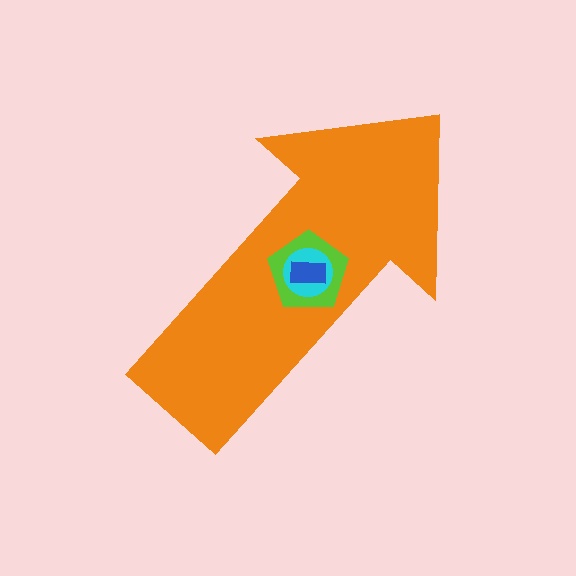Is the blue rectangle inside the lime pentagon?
Yes.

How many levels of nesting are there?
4.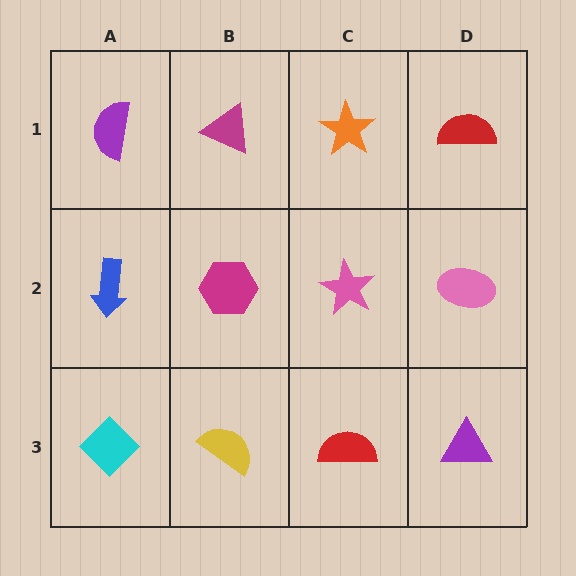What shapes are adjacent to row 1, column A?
A blue arrow (row 2, column A), a magenta triangle (row 1, column B).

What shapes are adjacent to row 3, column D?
A pink ellipse (row 2, column D), a red semicircle (row 3, column C).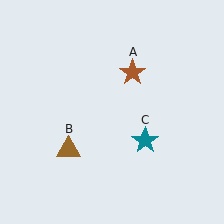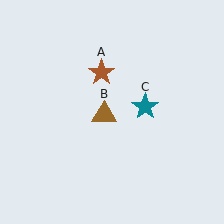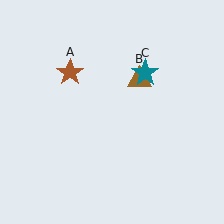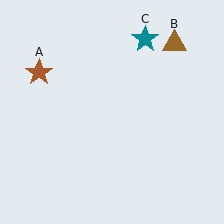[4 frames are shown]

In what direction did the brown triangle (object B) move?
The brown triangle (object B) moved up and to the right.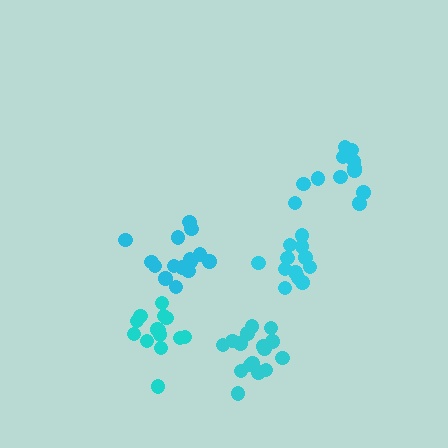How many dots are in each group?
Group 1: 14 dots, Group 2: 16 dots, Group 3: 15 dots, Group 4: 12 dots, Group 5: 12 dots (69 total).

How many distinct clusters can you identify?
There are 5 distinct clusters.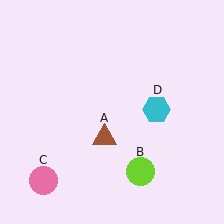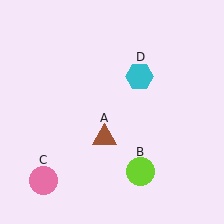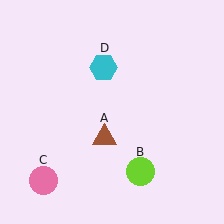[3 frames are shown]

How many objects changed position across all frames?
1 object changed position: cyan hexagon (object D).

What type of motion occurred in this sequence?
The cyan hexagon (object D) rotated counterclockwise around the center of the scene.